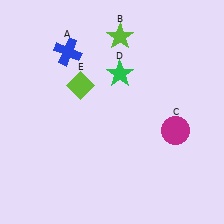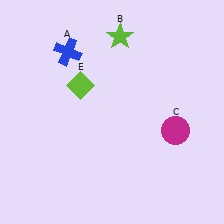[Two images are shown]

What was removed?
The green star (D) was removed in Image 2.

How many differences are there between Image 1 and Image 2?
There is 1 difference between the two images.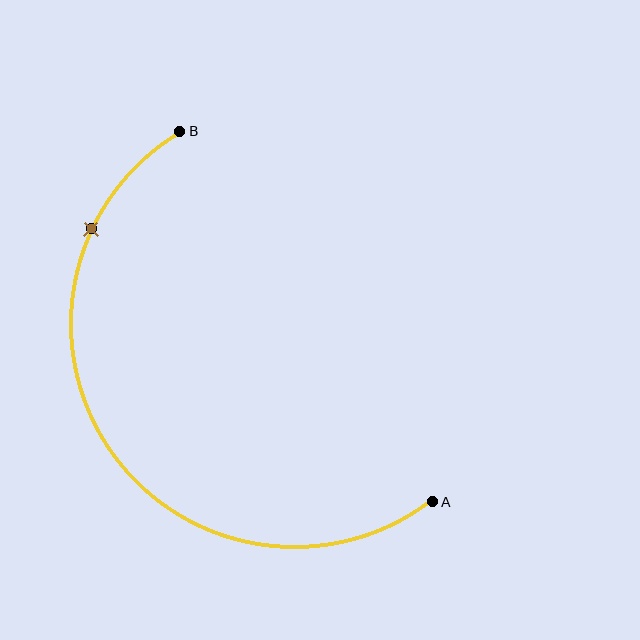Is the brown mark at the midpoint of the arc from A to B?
No. The brown mark lies on the arc but is closer to endpoint B. The arc midpoint would be at the point on the curve equidistant along the arc from both A and B.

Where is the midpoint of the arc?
The arc midpoint is the point on the curve farthest from the straight line joining A and B. It sits below and to the left of that line.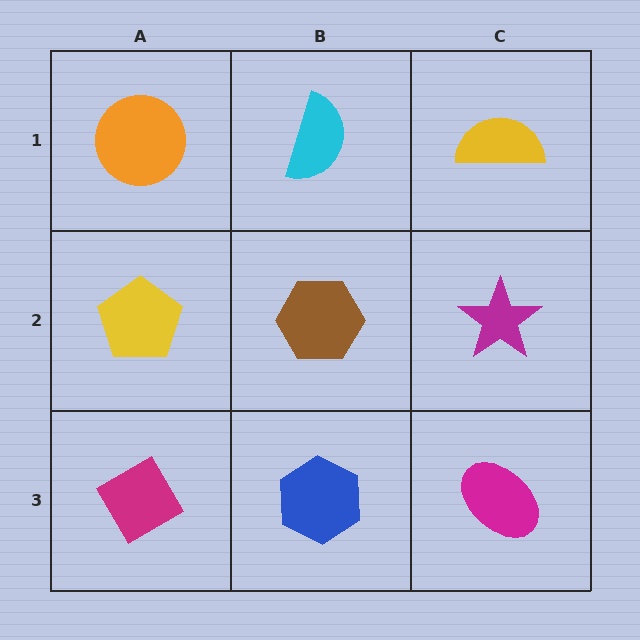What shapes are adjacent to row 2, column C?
A yellow semicircle (row 1, column C), a magenta ellipse (row 3, column C), a brown hexagon (row 2, column B).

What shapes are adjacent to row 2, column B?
A cyan semicircle (row 1, column B), a blue hexagon (row 3, column B), a yellow pentagon (row 2, column A), a magenta star (row 2, column C).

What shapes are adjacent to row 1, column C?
A magenta star (row 2, column C), a cyan semicircle (row 1, column B).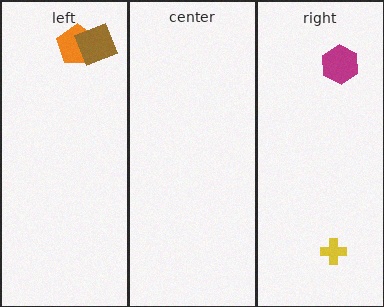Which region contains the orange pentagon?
The left region.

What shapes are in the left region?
The orange pentagon, the brown square.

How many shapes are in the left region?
2.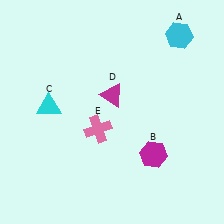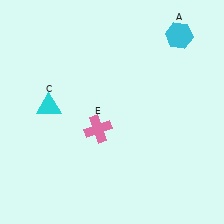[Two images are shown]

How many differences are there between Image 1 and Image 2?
There are 2 differences between the two images.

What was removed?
The magenta hexagon (B), the magenta triangle (D) were removed in Image 2.